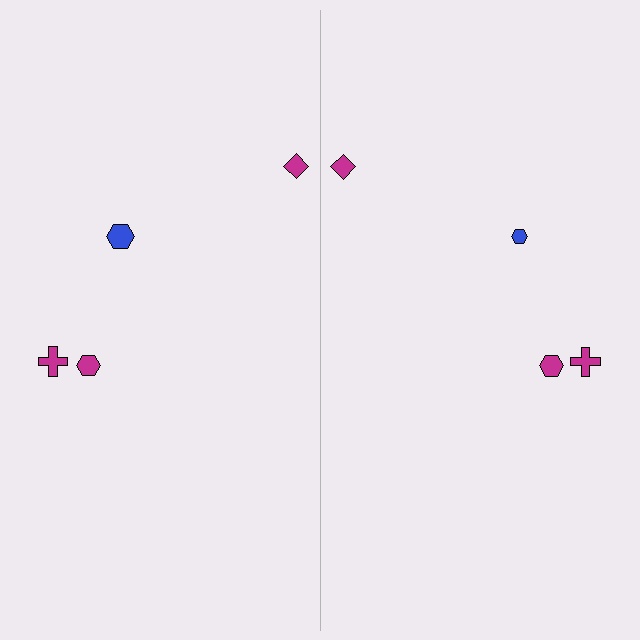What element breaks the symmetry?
The blue hexagon on the right side has a different size than its mirror counterpart.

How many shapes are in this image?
There are 8 shapes in this image.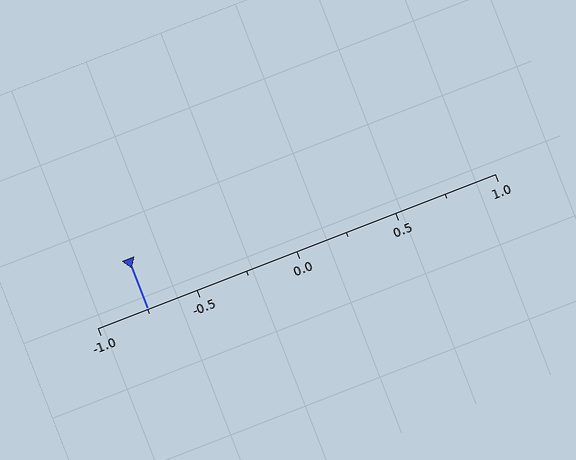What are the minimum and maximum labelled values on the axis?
The axis runs from -1.0 to 1.0.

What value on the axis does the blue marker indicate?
The marker indicates approximately -0.75.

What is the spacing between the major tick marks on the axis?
The major ticks are spaced 0.5 apart.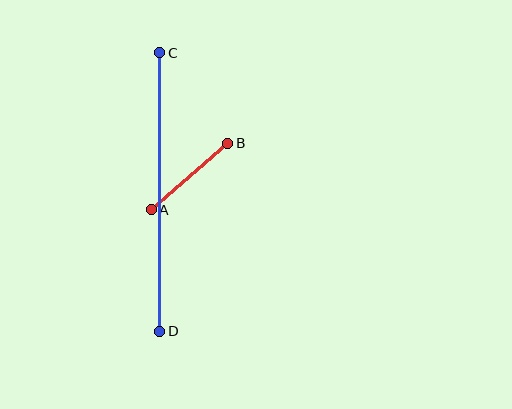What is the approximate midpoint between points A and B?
The midpoint is at approximately (189, 177) pixels.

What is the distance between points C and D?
The distance is approximately 278 pixels.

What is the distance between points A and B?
The distance is approximately 101 pixels.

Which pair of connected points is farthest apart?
Points C and D are farthest apart.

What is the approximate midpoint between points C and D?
The midpoint is at approximately (160, 192) pixels.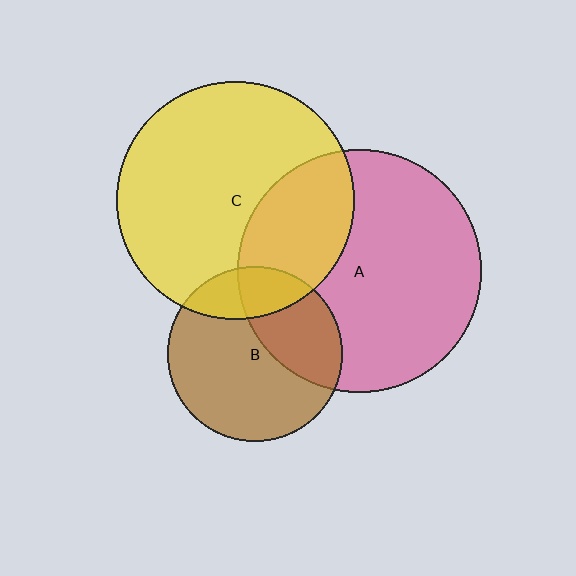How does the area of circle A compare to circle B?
Approximately 1.9 times.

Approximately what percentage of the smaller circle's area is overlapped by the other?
Approximately 35%.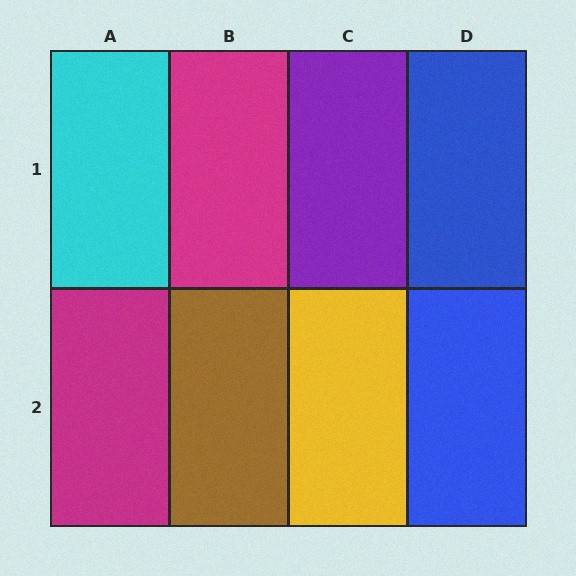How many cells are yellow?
1 cell is yellow.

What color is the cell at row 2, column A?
Magenta.